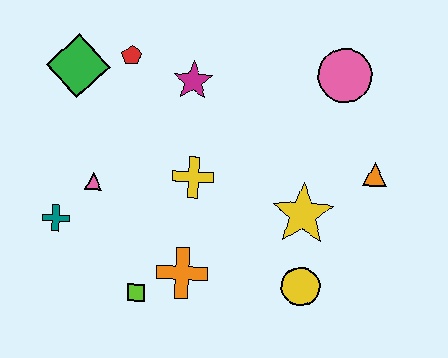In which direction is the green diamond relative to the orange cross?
The green diamond is above the orange cross.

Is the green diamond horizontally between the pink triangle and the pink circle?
No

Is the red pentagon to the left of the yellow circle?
Yes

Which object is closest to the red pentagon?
The green diamond is closest to the red pentagon.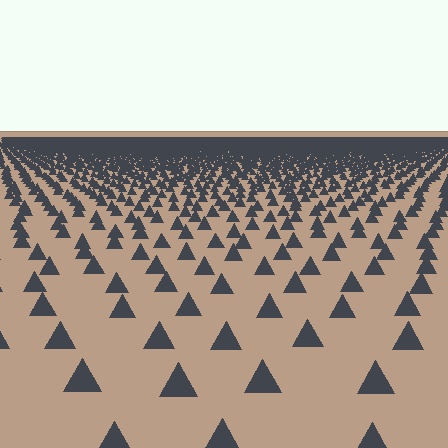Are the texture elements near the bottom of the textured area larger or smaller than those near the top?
Larger. Near the bottom, elements are closer to the viewer and appear at a bigger on-screen size.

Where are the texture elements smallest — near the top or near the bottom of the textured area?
Near the top.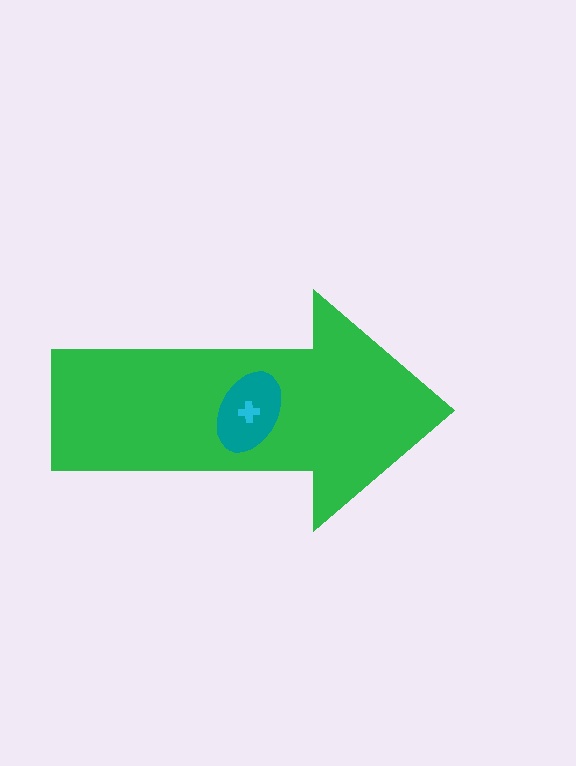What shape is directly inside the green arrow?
The teal ellipse.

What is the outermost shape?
The green arrow.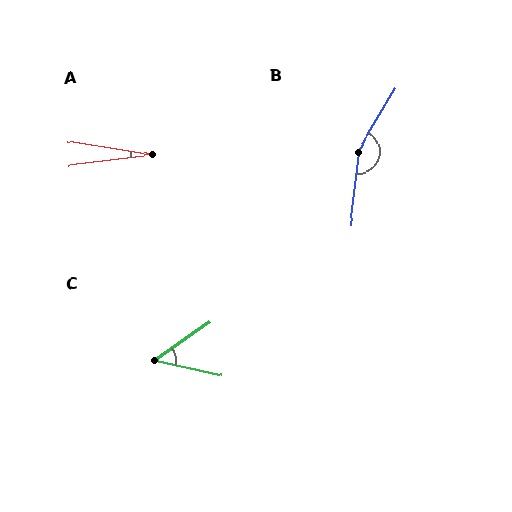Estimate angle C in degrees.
Approximately 48 degrees.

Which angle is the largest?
B, at approximately 156 degrees.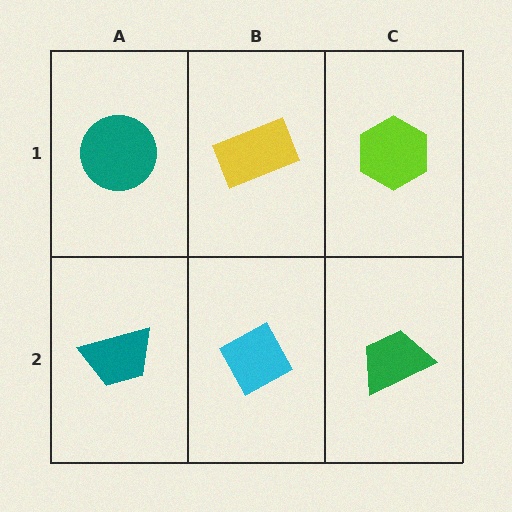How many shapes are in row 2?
3 shapes.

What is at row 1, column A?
A teal circle.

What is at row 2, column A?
A teal trapezoid.